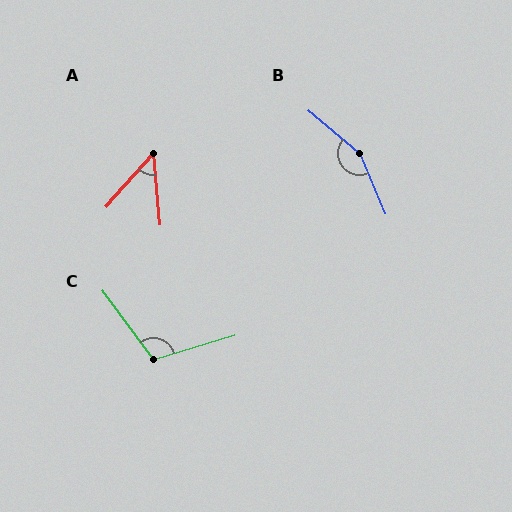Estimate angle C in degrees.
Approximately 110 degrees.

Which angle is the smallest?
A, at approximately 47 degrees.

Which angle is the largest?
B, at approximately 152 degrees.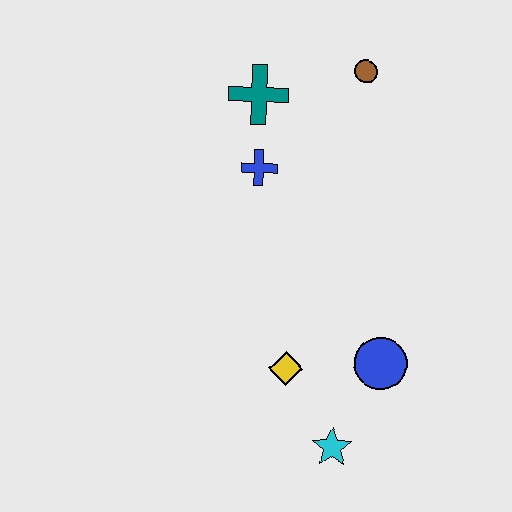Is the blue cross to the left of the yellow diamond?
Yes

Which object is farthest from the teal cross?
The cyan star is farthest from the teal cross.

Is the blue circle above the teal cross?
No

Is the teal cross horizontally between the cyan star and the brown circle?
No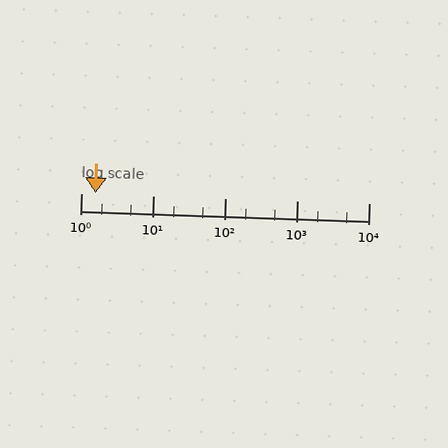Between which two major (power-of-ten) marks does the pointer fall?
The pointer is between 1 and 10.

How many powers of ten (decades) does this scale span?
The scale spans 4 decades, from 1 to 10000.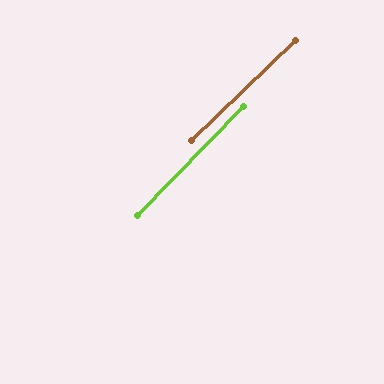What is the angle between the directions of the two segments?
Approximately 2 degrees.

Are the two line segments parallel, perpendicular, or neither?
Parallel — their directions differ by only 2.0°.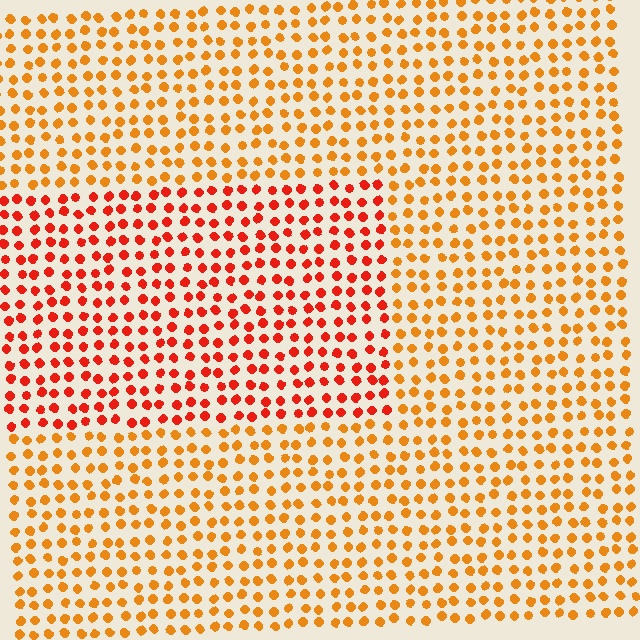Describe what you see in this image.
The image is filled with small orange elements in a uniform arrangement. A rectangle-shaped region is visible where the elements are tinted to a slightly different hue, forming a subtle color boundary.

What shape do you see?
I see a rectangle.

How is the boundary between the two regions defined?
The boundary is defined purely by a slight shift in hue (about 30 degrees). Spacing, size, and orientation are identical on both sides.